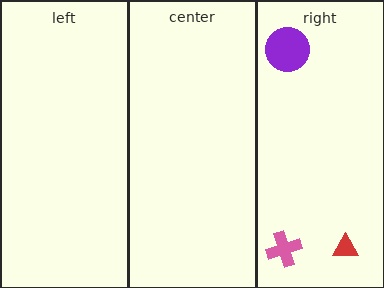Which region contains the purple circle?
The right region.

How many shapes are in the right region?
3.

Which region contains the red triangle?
The right region.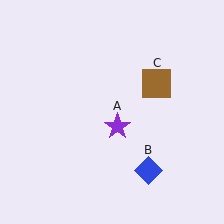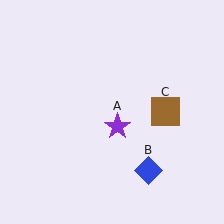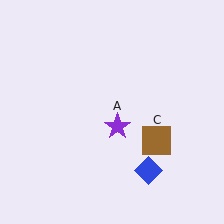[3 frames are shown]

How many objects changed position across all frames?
1 object changed position: brown square (object C).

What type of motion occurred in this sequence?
The brown square (object C) rotated clockwise around the center of the scene.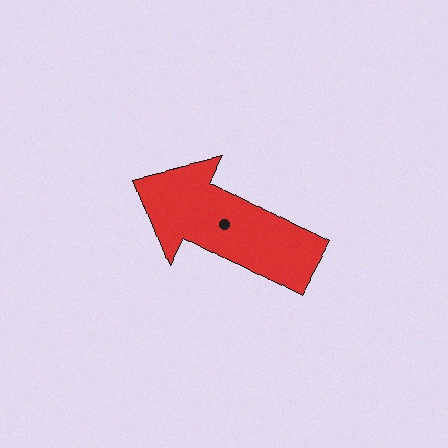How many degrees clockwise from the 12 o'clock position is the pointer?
Approximately 298 degrees.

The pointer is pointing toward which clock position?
Roughly 10 o'clock.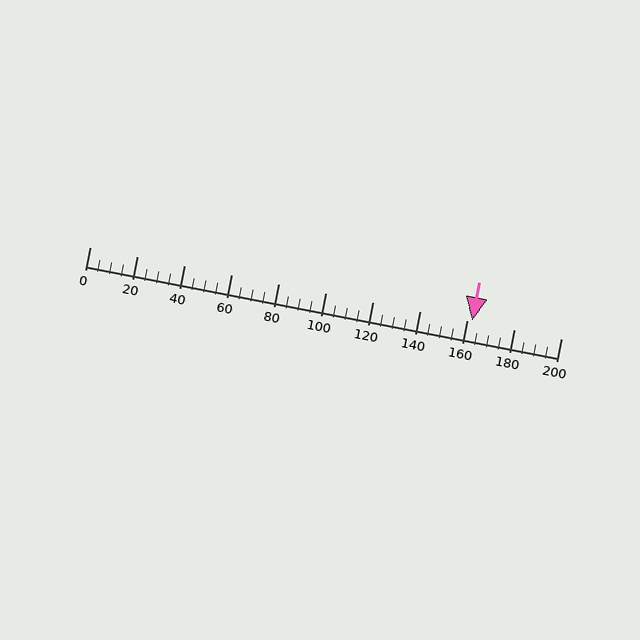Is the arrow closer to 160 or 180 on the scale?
The arrow is closer to 160.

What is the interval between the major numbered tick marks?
The major tick marks are spaced 20 units apart.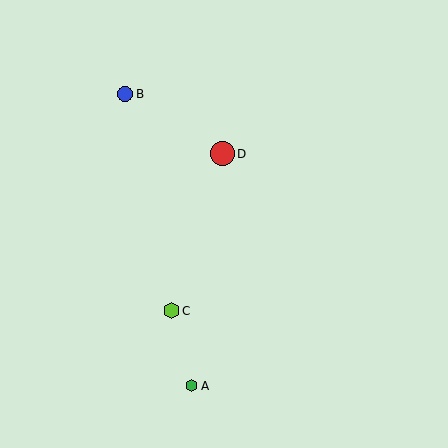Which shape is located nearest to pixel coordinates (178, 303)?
The lime hexagon (labeled C) at (171, 311) is nearest to that location.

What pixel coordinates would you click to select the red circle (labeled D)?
Click at (222, 154) to select the red circle D.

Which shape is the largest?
The red circle (labeled D) is the largest.